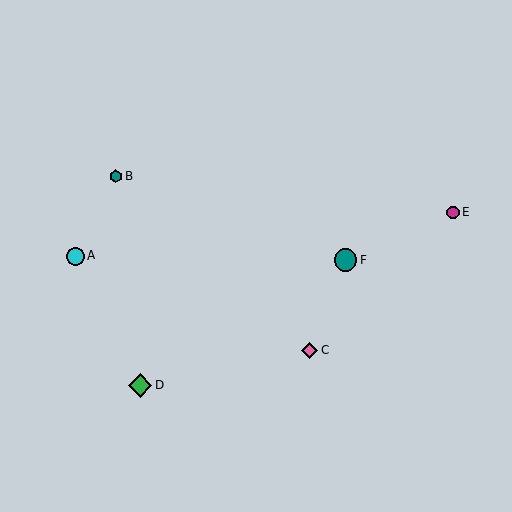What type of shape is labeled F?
Shape F is a teal circle.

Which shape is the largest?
The green diamond (labeled D) is the largest.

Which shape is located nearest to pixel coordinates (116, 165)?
The teal hexagon (labeled B) at (116, 177) is nearest to that location.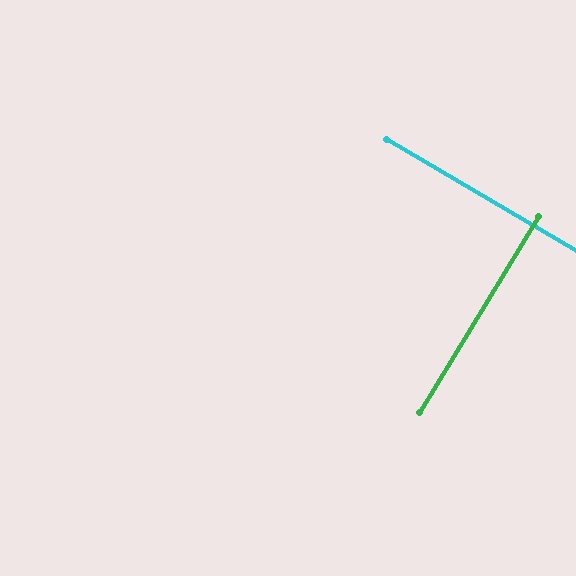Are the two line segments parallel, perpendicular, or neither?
Perpendicular — they meet at approximately 89°.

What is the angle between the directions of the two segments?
Approximately 89 degrees.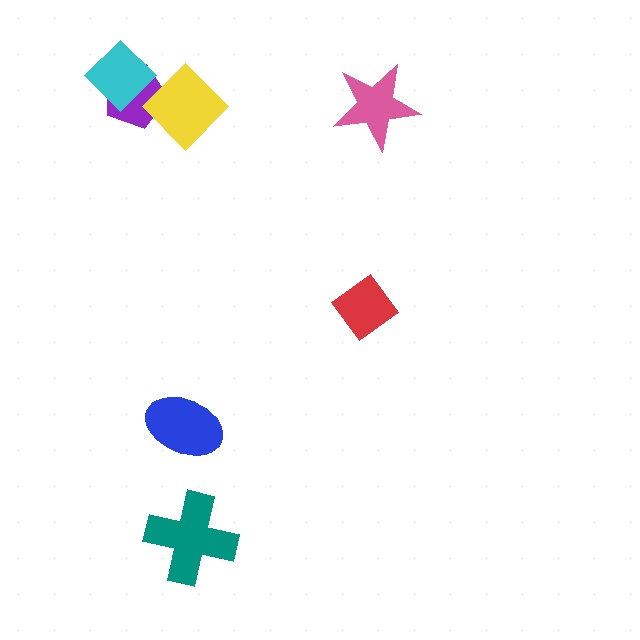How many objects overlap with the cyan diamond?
1 object overlaps with the cyan diamond.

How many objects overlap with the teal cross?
0 objects overlap with the teal cross.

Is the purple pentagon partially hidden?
Yes, it is partially covered by another shape.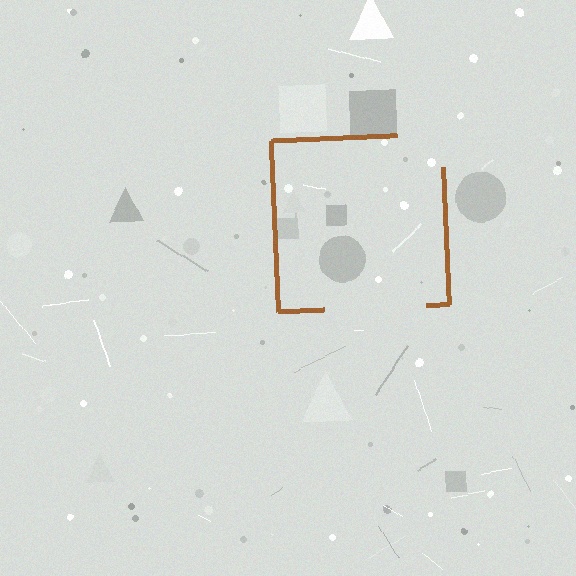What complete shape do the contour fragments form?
The contour fragments form a square.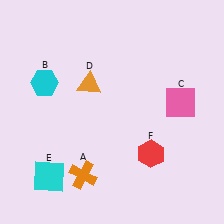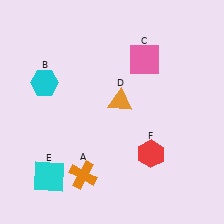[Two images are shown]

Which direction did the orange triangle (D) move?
The orange triangle (D) moved right.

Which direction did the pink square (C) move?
The pink square (C) moved up.